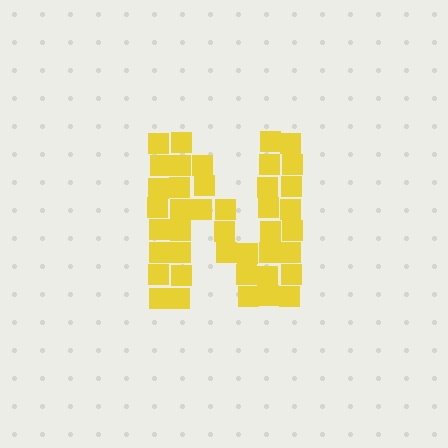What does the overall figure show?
The overall figure shows the letter N.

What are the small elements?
The small elements are squares.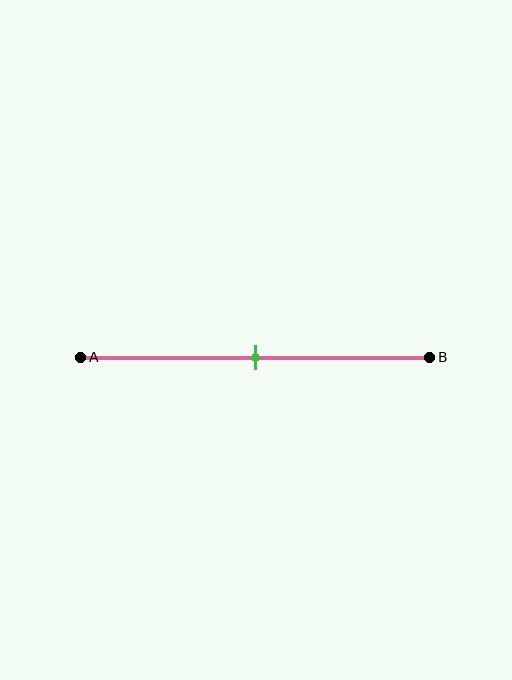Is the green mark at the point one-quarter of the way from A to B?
No, the mark is at about 50% from A, not at the 25% one-quarter point.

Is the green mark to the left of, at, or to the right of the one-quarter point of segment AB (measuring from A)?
The green mark is to the right of the one-quarter point of segment AB.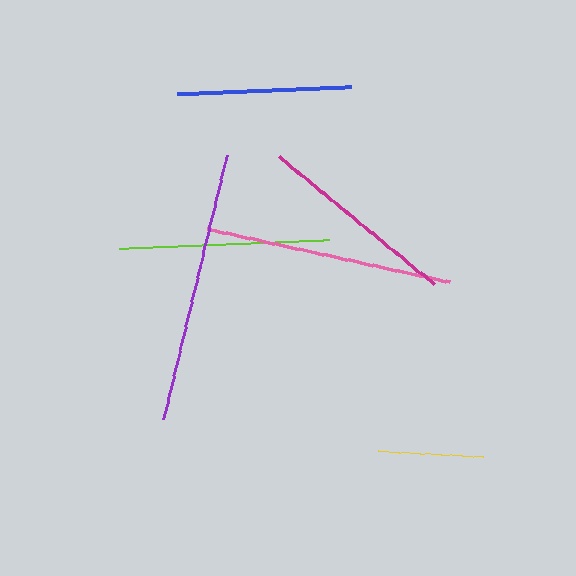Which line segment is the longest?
The purple line is the longest at approximately 272 pixels.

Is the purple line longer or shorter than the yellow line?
The purple line is longer than the yellow line.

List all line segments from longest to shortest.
From longest to shortest: purple, pink, lime, magenta, blue, yellow.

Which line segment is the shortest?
The yellow line is the shortest at approximately 105 pixels.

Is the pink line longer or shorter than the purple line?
The purple line is longer than the pink line.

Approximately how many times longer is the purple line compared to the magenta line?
The purple line is approximately 1.4 times the length of the magenta line.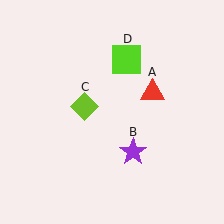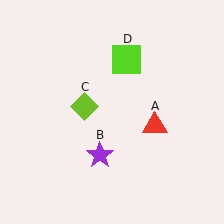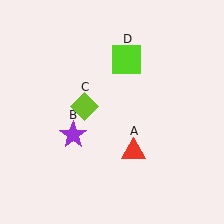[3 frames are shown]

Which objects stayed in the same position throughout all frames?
Lime diamond (object C) and lime square (object D) remained stationary.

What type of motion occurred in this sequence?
The red triangle (object A), purple star (object B) rotated clockwise around the center of the scene.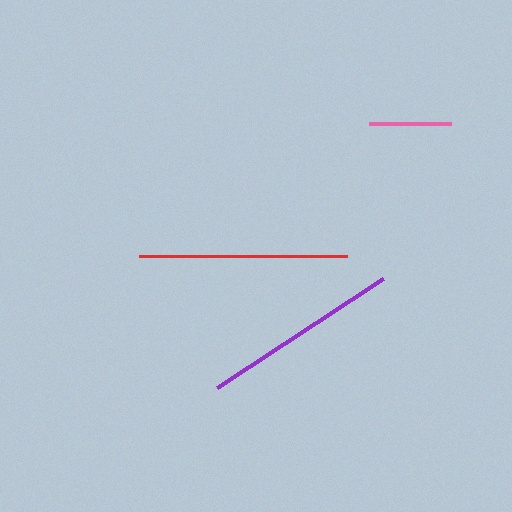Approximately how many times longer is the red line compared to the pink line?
The red line is approximately 2.5 times the length of the pink line.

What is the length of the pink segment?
The pink segment is approximately 83 pixels long.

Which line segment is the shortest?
The pink line is the shortest at approximately 83 pixels.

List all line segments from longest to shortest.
From longest to shortest: red, purple, pink.